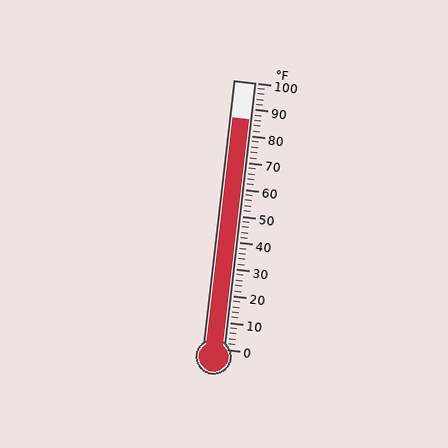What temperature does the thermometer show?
The thermometer shows approximately 86°F.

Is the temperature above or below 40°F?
The temperature is above 40°F.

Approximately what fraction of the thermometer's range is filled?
The thermometer is filled to approximately 85% of its range.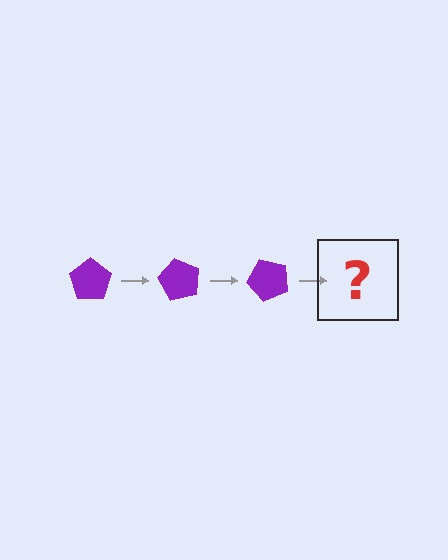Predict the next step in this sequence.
The next step is a purple pentagon rotated 180 degrees.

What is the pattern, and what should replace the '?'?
The pattern is that the pentagon rotates 60 degrees each step. The '?' should be a purple pentagon rotated 180 degrees.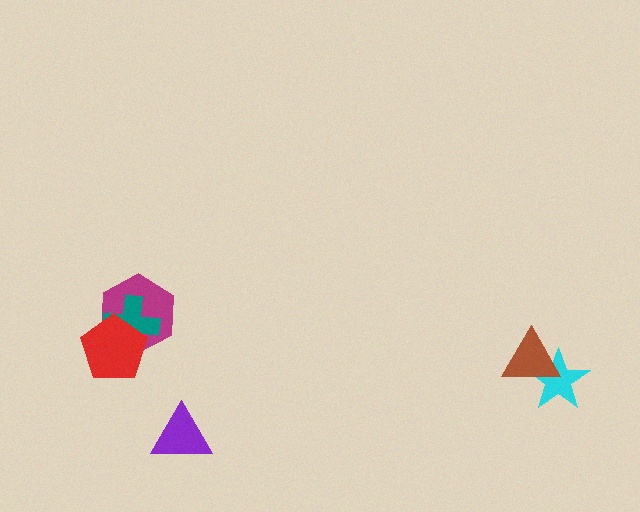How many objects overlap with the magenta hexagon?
2 objects overlap with the magenta hexagon.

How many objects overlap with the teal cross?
2 objects overlap with the teal cross.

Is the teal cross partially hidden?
Yes, it is partially covered by another shape.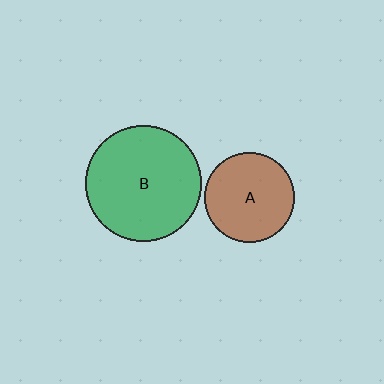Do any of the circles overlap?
No, none of the circles overlap.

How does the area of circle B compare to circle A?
Approximately 1.7 times.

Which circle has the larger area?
Circle B (green).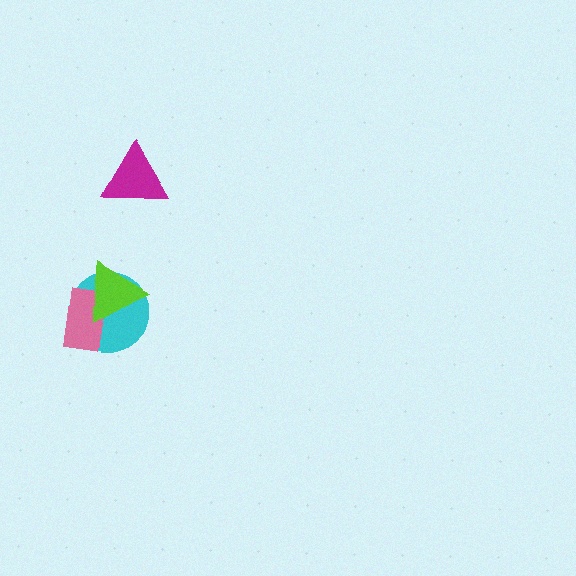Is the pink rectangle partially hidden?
Yes, it is partially covered by another shape.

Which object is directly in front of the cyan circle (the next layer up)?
The pink rectangle is directly in front of the cyan circle.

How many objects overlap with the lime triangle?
2 objects overlap with the lime triangle.